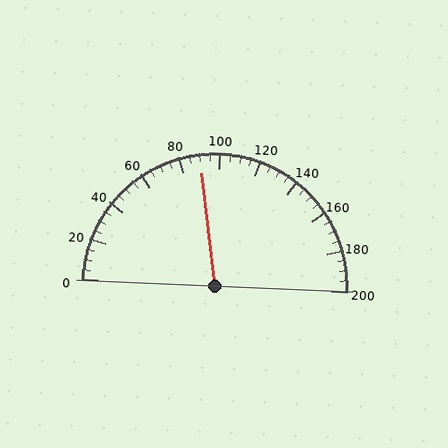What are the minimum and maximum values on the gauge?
The gauge ranges from 0 to 200.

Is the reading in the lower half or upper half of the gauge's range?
The reading is in the lower half of the range (0 to 200).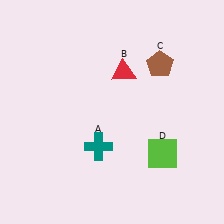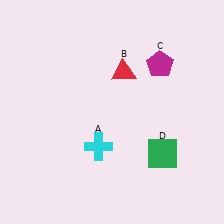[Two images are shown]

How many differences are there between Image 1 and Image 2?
There are 3 differences between the two images.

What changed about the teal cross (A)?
In Image 1, A is teal. In Image 2, it changed to cyan.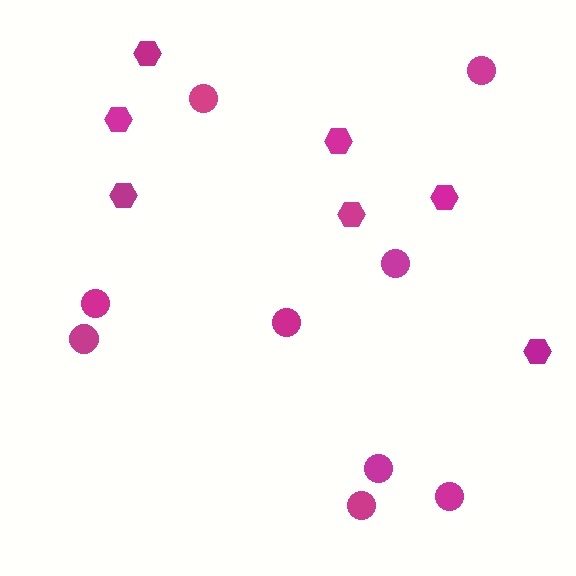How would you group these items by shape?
There are 2 groups: one group of circles (9) and one group of hexagons (7).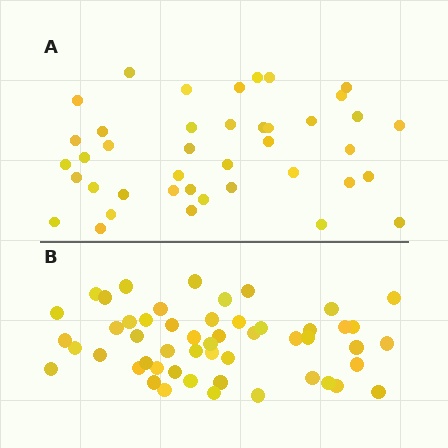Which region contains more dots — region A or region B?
Region B (the bottom region) has more dots.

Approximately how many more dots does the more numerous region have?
Region B has roughly 12 or so more dots than region A.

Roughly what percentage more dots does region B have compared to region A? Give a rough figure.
About 25% more.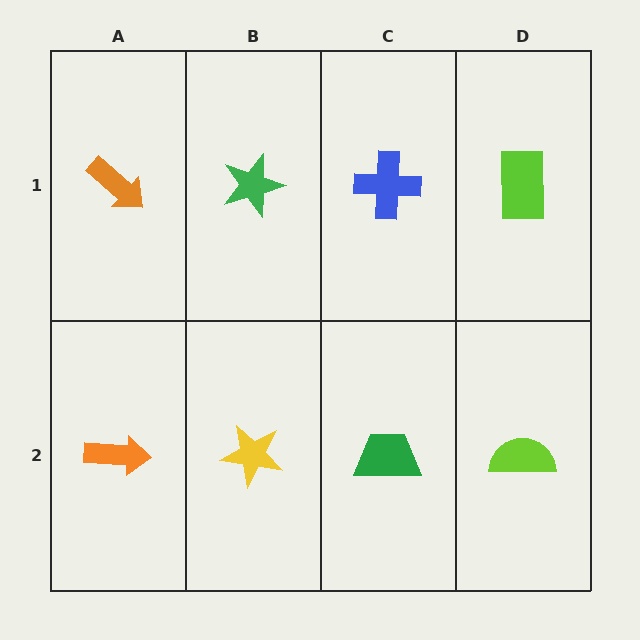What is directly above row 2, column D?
A lime rectangle.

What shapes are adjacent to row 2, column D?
A lime rectangle (row 1, column D), a green trapezoid (row 2, column C).